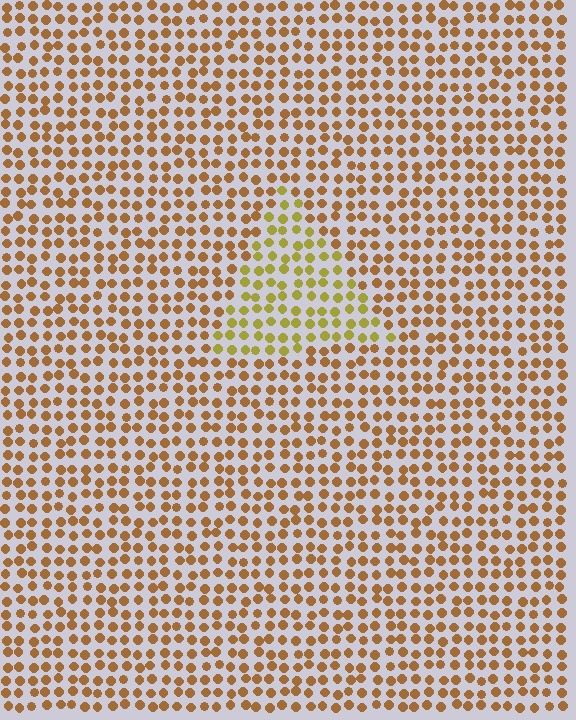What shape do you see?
I see a triangle.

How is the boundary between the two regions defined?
The boundary is defined purely by a slight shift in hue (about 32 degrees). Spacing, size, and orientation are identical on both sides.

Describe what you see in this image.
The image is filled with small brown elements in a uniform arrangement. A triangle-shaped region is visible where the elements are tinted to a slightly different hue, forming a subtle color boundary.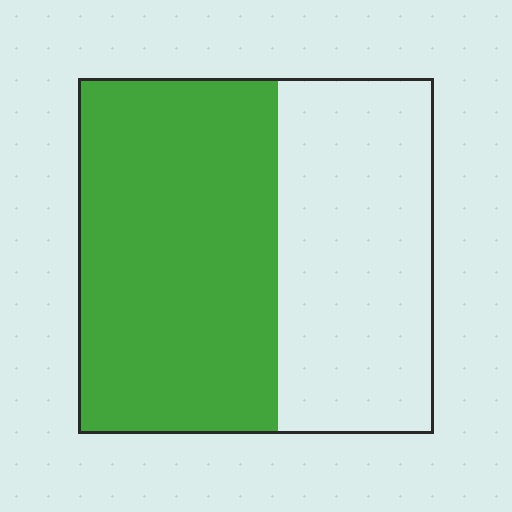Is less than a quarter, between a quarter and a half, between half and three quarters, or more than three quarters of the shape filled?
Between half and three quarters.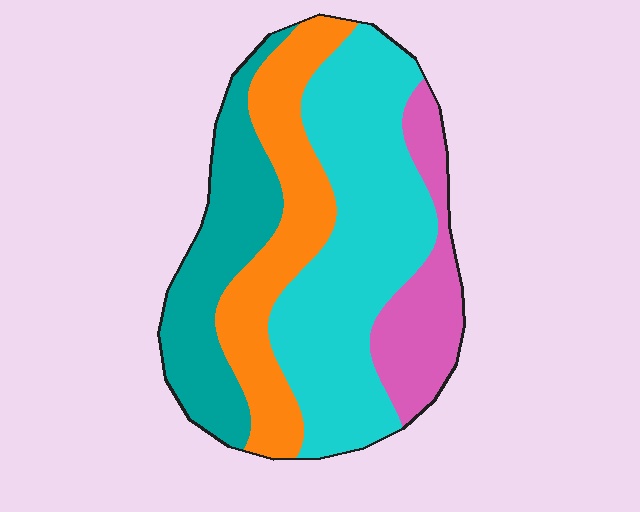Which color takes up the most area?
Cyan, at roughly 40%.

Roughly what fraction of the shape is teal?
Teal covers around 20% of the shape.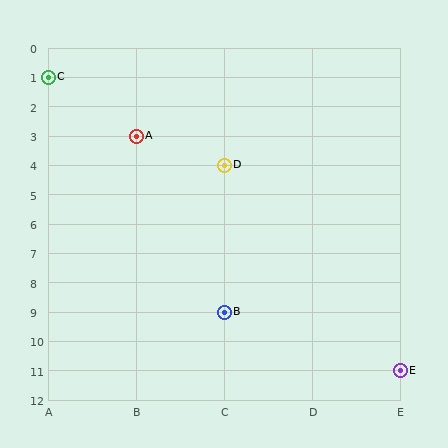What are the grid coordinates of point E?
Point E is at grid coordinates (E, 11).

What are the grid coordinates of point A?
Point A is at grid coordinates (B, 3).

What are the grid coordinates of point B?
Point B is at grid coordinates (C, 9).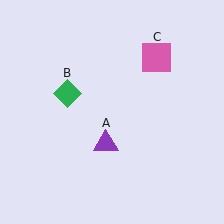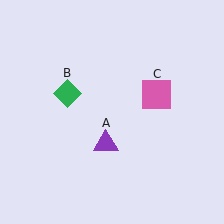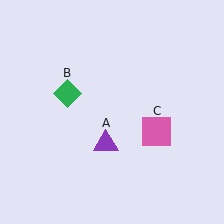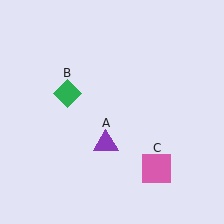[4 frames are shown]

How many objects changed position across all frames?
1 object changed position: pink square (object C).